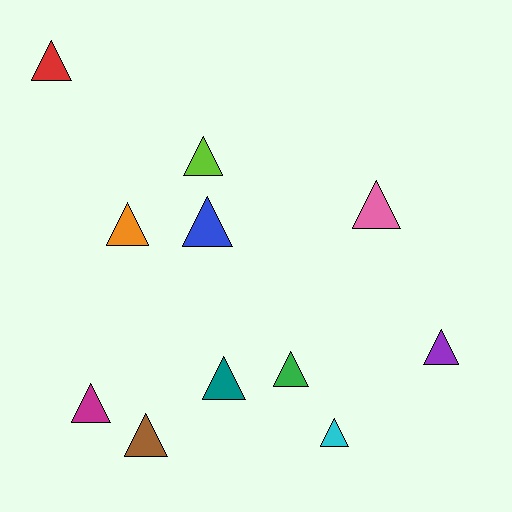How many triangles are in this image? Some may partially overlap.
There are 11 triangles.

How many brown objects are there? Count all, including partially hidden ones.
There is 1 brown object.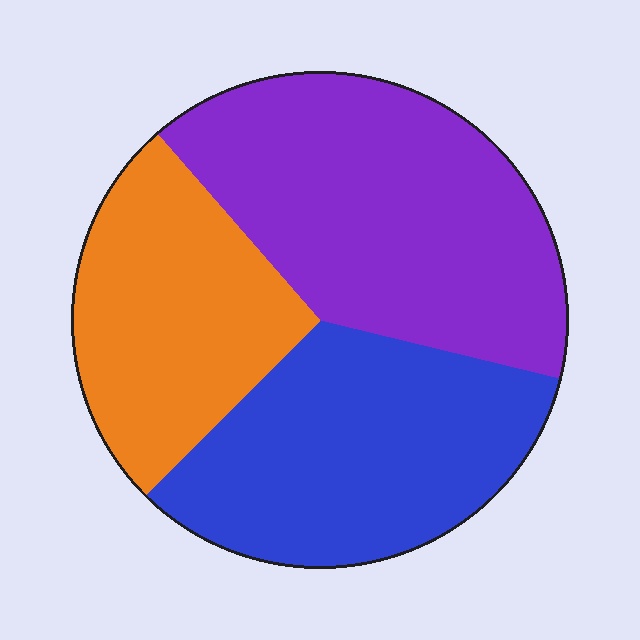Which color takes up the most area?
Purple, at roughly 40%.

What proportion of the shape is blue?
Blue takes up about one third (1/3) of the shape.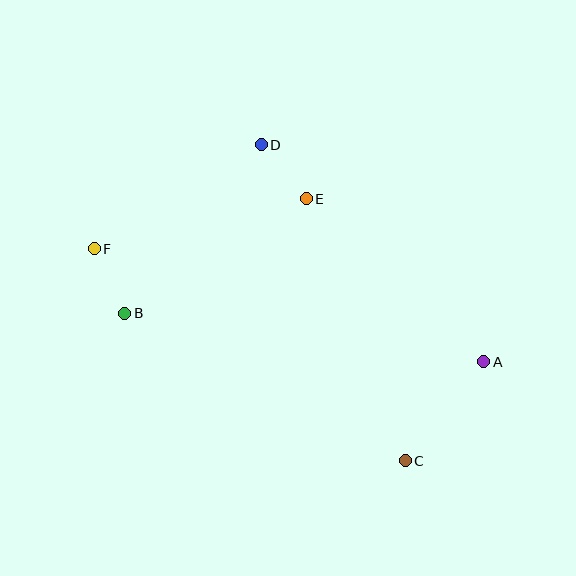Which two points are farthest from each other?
Points A and F are farthest from each other.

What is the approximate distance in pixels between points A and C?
The distance between A and C is approximately 127 pixels.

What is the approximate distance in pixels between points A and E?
The distance between A and E is approximately 241 pixels.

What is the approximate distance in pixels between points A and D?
The distance between A and D is approximately 311 pixels.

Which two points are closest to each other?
Points D and E are closest to each other.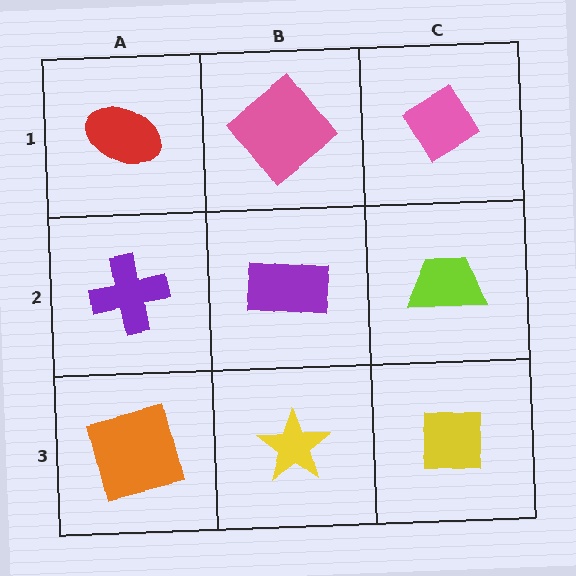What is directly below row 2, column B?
A yellow star.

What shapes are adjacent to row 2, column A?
A red ellipse (row 1, column A), an orange square (row 3, column A), a purple rectangle (row 2, column B).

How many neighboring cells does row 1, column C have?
2.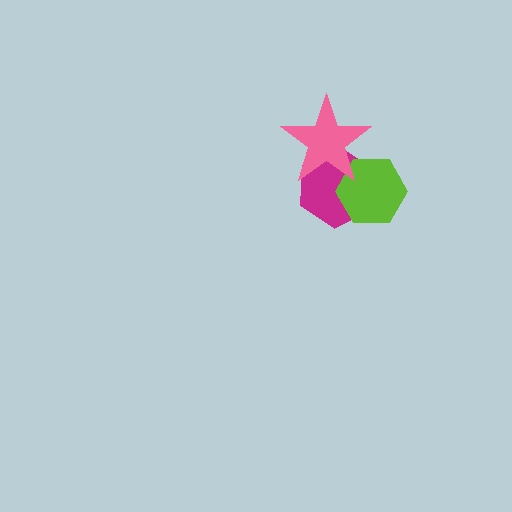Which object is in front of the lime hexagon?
The pink star is in front of the lime hexagon.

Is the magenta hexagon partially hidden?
Yes, it is partially covered by another shape.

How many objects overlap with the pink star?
2 objects overlap with the pink star.